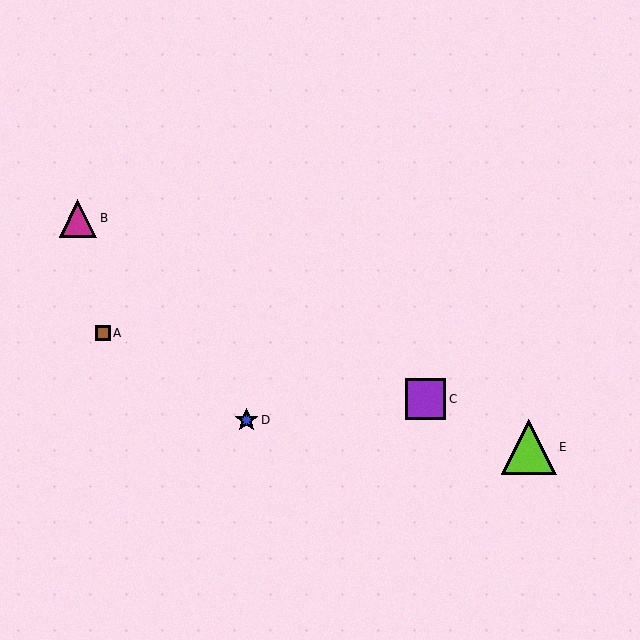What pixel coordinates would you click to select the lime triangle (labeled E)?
Click at (529, 447) to select the lime triangle E.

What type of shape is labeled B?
Shape B is a magenta triangle.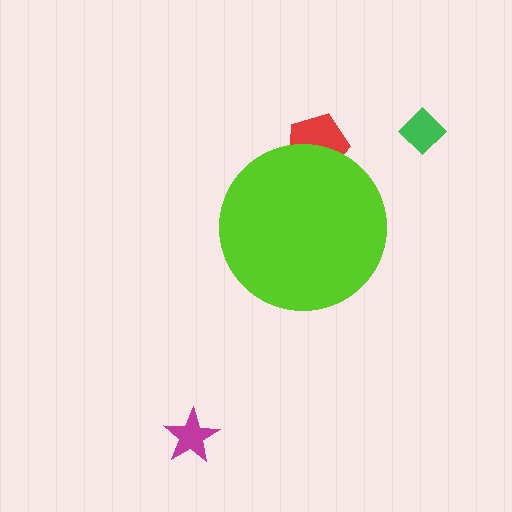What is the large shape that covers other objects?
A lime circle.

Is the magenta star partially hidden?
No, the magenta star is fully visible.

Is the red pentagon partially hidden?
Yes, the red pentagon is partially hidden behind the lime circle.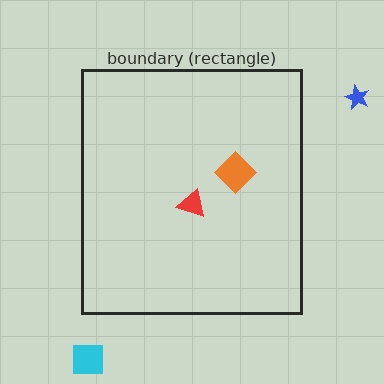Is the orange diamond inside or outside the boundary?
Inside.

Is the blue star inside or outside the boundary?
Outside.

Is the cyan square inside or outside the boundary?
Outside.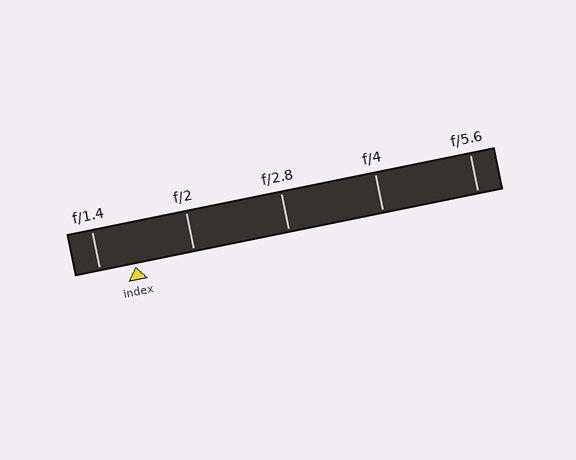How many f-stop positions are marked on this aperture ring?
There are 5 f-stop positions marked.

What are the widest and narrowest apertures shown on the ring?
The widest aperture shown is f/1.4 and the narrowest is f/5.6.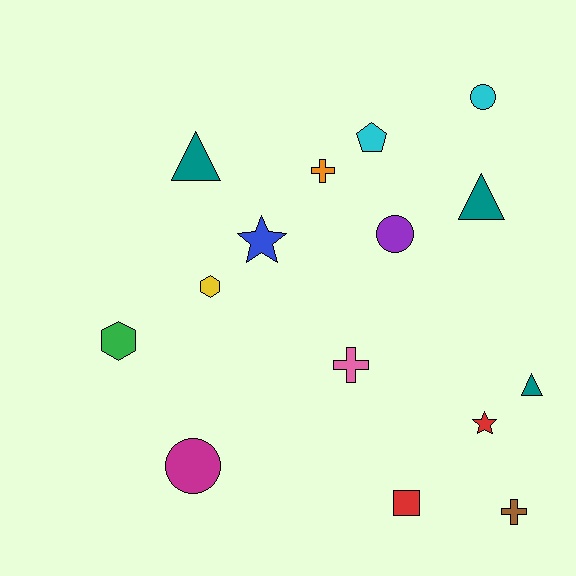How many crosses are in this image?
There are 3 crosses.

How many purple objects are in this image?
There is 1 purple object.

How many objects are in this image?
There are 15 objects.